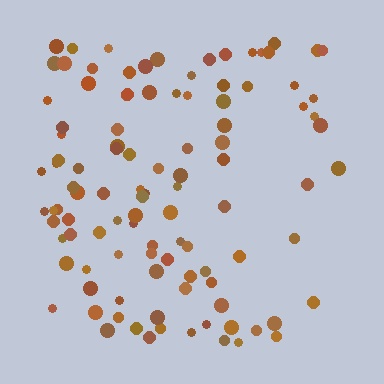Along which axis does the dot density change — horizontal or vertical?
Horizontal.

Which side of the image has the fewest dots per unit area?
The right.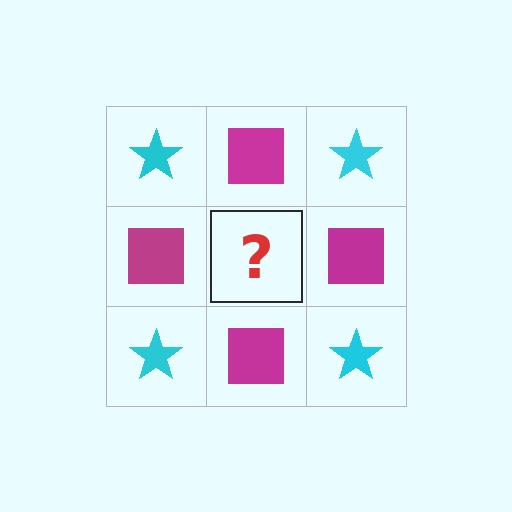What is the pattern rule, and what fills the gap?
The rule is that it alternates cyan star and magenta square in a checkerboard pattern. The gap should be filled with a cyan star.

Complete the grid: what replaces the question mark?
The question mark should be replaced with a cyan star.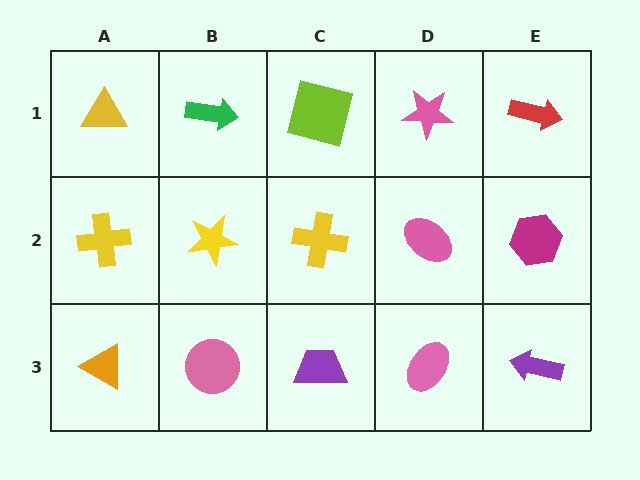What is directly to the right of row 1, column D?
A red arrow.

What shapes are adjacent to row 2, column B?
A green arrow (row 1, column B), a pink circle (row 3, column B), a yellow cross (row 2, column A), a yellow cross (row 2, column C).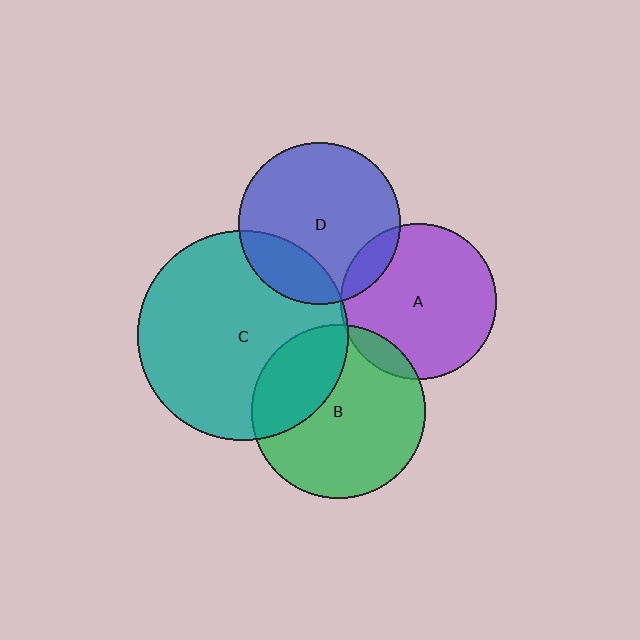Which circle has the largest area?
Circle C (teal).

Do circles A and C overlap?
Yes.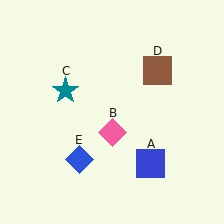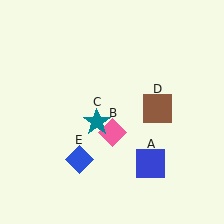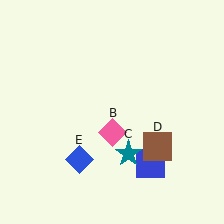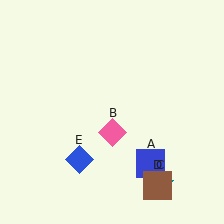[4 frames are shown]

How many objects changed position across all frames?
2 objects changed position: teal star (object C), brown square (object D).